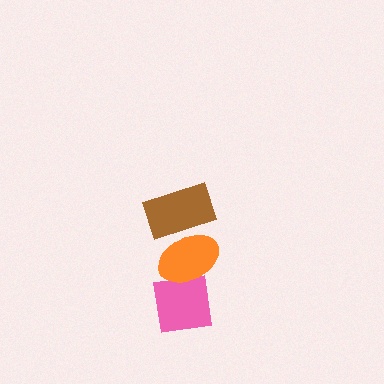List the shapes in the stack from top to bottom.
From top to bottom: the brown rectangle, the orange ellipse, the pink square.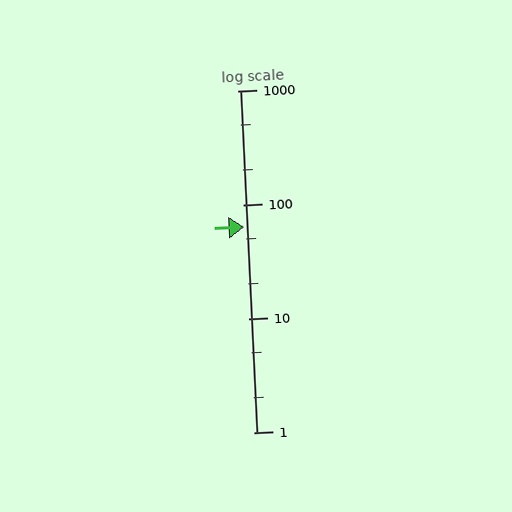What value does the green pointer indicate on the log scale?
The pointer indicates approximately 64.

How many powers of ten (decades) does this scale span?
The scale spans 3 decades, from 1 to 1000.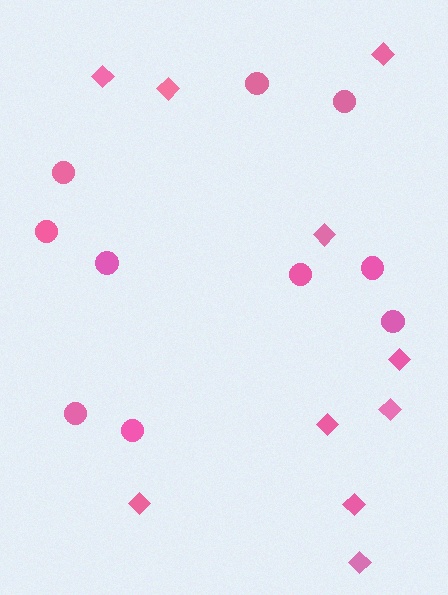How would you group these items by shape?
There are 2 groups: one group of circles (10) and one group of diamonds (10).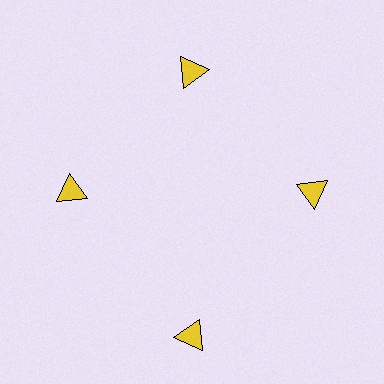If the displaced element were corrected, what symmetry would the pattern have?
It would have 4-fold rotational symmetry — the pattern would map onto itself every 90 degrees.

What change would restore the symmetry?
The symmetry would be restored by moving it inward, back onto the ring so that all 4 triangles sit at equal angles and equal distance from the center.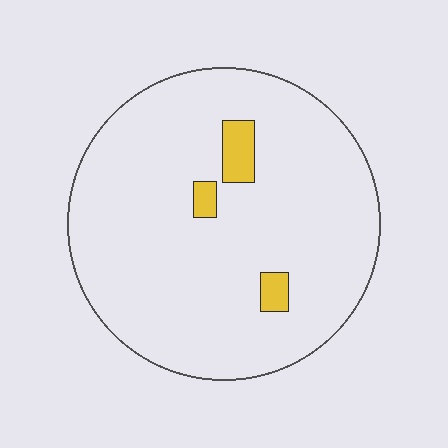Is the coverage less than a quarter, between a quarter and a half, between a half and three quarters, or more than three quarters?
Less than a quarter.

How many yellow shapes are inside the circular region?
3.